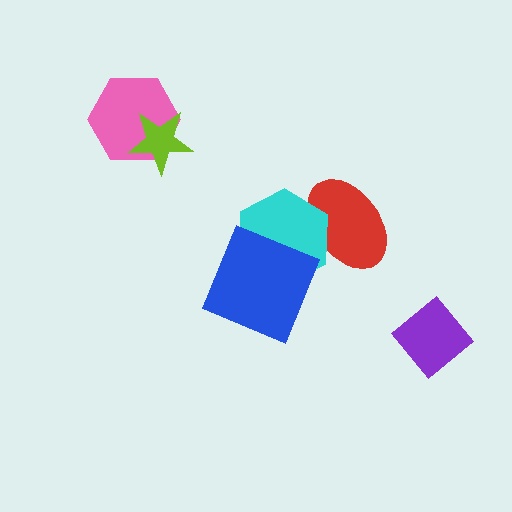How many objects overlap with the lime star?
1 object overlaps with the lime star.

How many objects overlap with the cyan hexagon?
2 objects overlap with the cyan hexagon.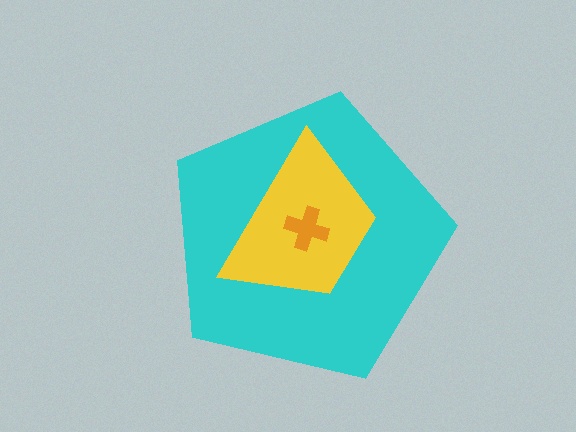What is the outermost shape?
The cyan pentagon.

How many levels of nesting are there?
3.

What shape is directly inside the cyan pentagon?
The yellow trapezoid.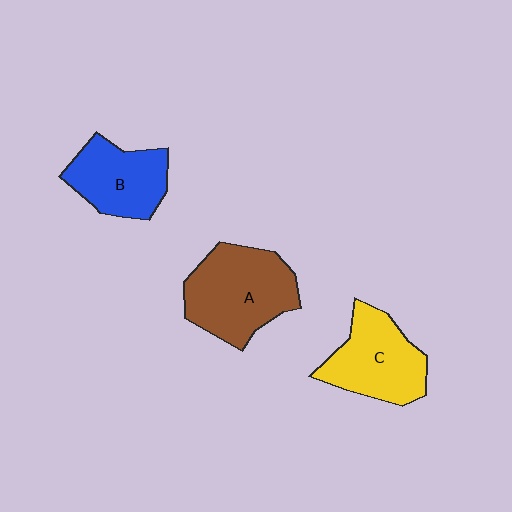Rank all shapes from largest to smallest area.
From largest to smallest: A (brown), C (yellow), B (blue).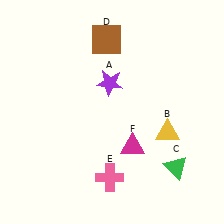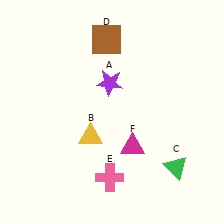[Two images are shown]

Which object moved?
The yellow triangle (B) moved left.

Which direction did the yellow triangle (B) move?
The yellow triangle (B) moved left.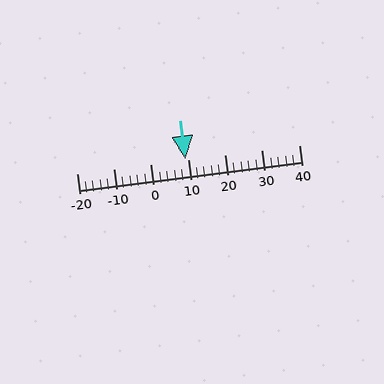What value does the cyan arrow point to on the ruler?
The cyan arrow points to approximately 9.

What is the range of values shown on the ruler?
The ruler shows values from -20 to 40.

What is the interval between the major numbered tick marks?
The major tick marks are spaced 10 units apart.